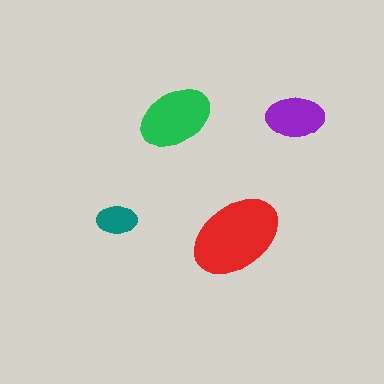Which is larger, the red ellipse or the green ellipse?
The red one.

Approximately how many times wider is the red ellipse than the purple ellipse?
About 1.5 times wider.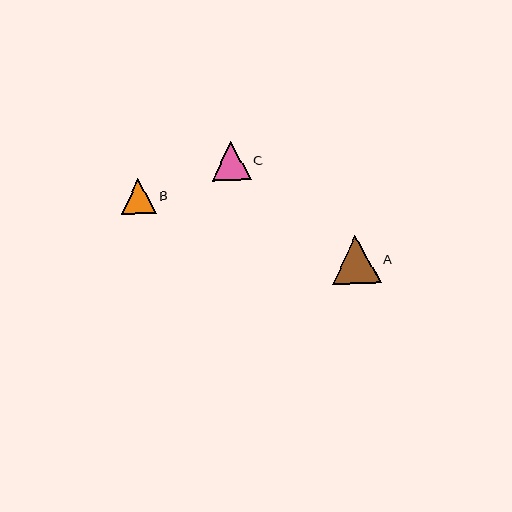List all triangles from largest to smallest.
From largest to smallest: A, C, B.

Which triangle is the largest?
Triangle A is the largest with a size of approximately 49 pixels.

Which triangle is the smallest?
Triangle B is the smallest with a size of approximately 35 pixels.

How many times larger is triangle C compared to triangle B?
Triangle C is approximately 1.1 times the size of triangle B.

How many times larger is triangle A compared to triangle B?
Triangle A is approximately 1.4 times the size of triangle B.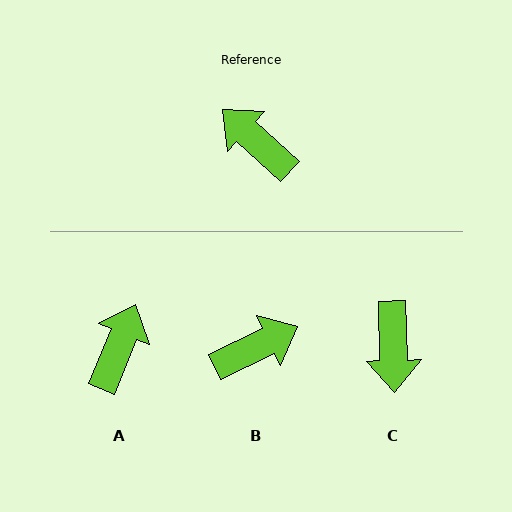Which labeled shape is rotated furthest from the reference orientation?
C, about 134 degrees away.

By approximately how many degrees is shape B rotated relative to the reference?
Approximately 112 degrees clockwise.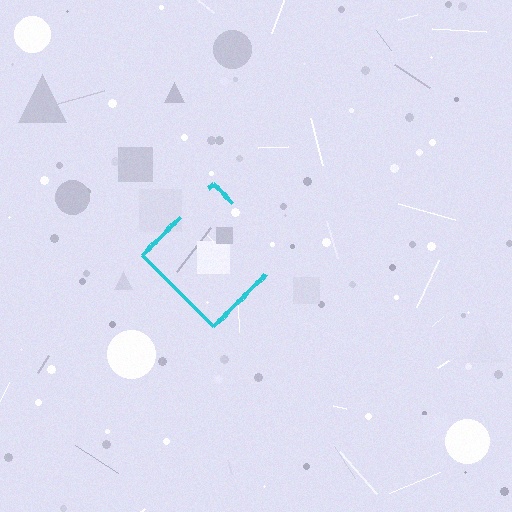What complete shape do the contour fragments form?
The contour fragments form a diamond.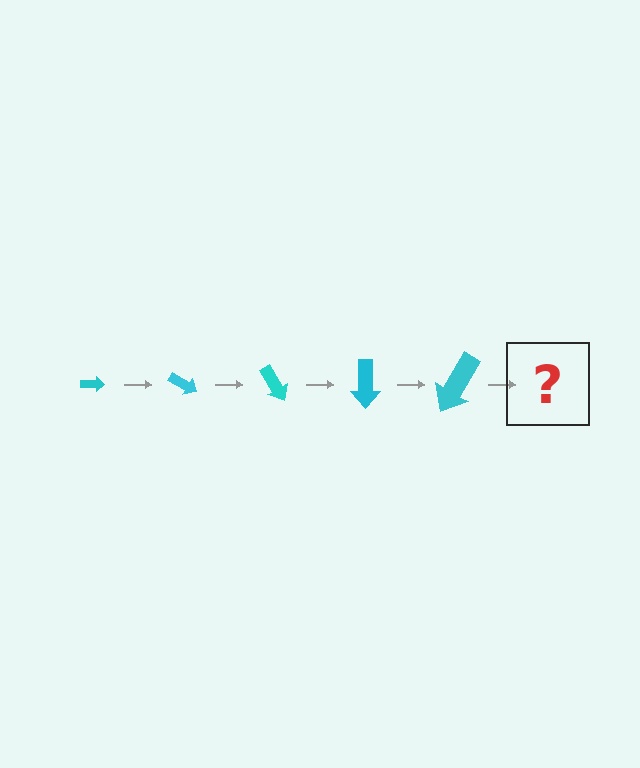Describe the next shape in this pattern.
It should be an arrow, larger than the previous one and rotated 150 degrees from the start.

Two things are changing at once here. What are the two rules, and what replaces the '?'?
The two rules are that the arrow grows larger each step and it rotates 30 degrees each step. The '?' should be an arrow, larger than the previous one and rotated 150 degrees from the start.